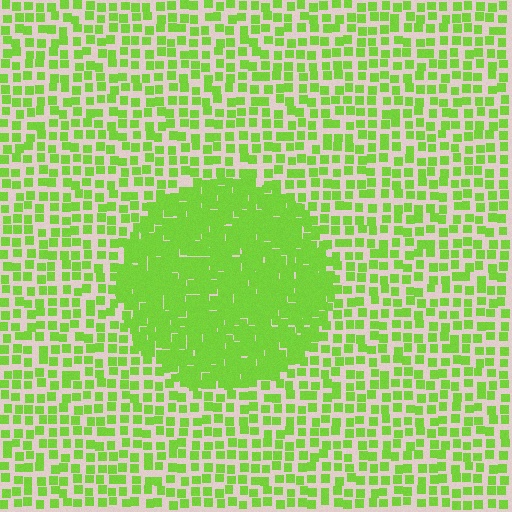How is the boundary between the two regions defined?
The boundary is defined by a change in element density (approximately 2.3x ratio). All elements are the same color, size, and shape.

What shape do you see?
I see a circle.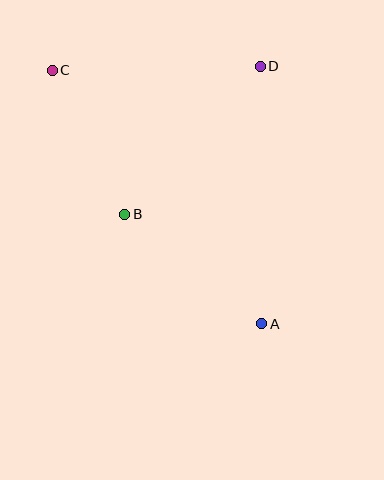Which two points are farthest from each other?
Points A and C are farthest from each other.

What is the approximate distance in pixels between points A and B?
The distance between A and B is approximately 176 pixels.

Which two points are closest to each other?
Points B and C are closest to each other.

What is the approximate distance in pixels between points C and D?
The distance between C and D is approximately 208 pixels.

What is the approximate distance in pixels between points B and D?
The distance between B and D is approximately 200 pixels.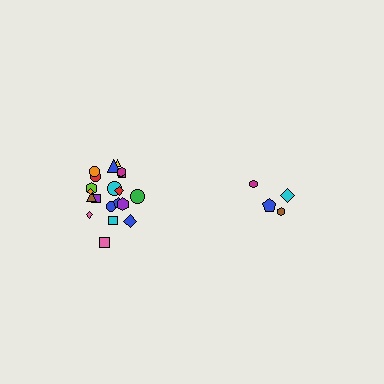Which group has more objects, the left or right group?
The left group.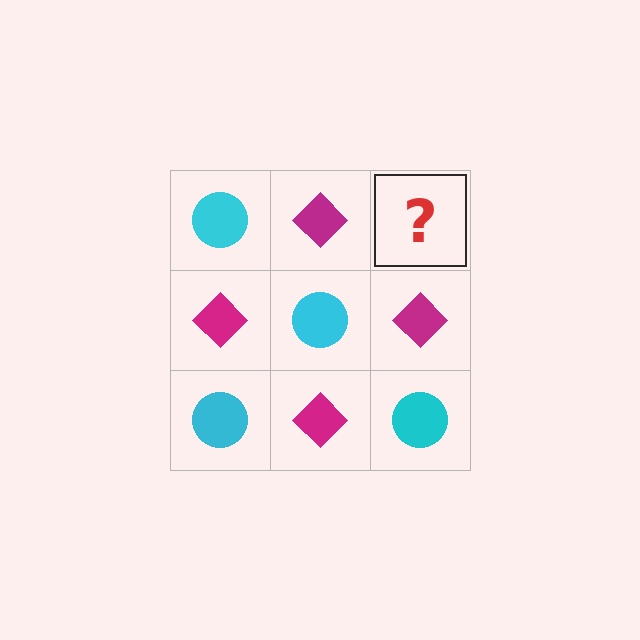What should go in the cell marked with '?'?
The missing cell should contain a cyan circle.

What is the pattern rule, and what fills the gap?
The rule is that it alternates cyan circle and magenta diamond in a checkerboard pattern. The gap should be filled with a cyan circle.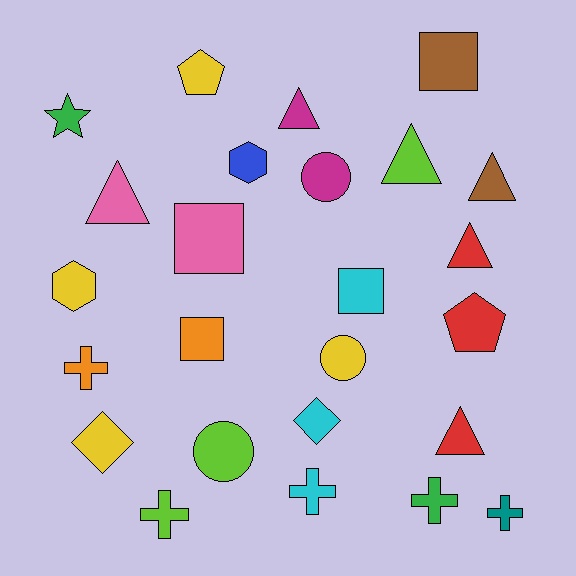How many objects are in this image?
There are 25 objects.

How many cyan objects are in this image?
There are 3 cyan objects.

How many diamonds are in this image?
There are 2 diamonds.